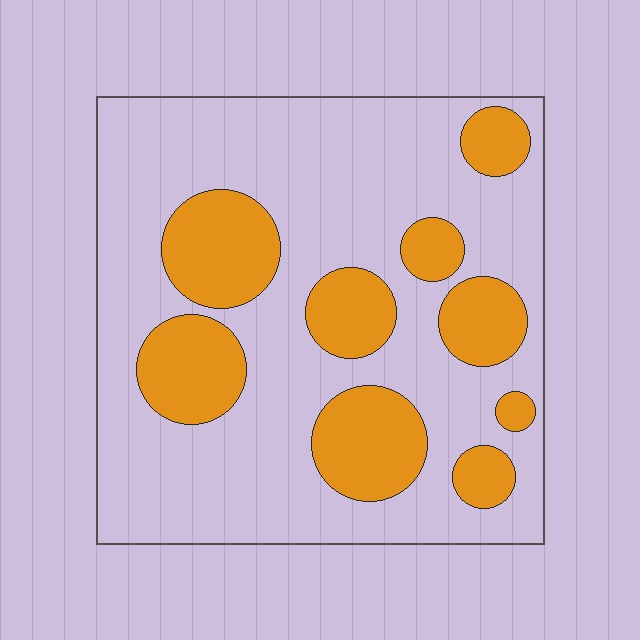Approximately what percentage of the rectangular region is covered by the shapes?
Approximately 30%.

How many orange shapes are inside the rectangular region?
9.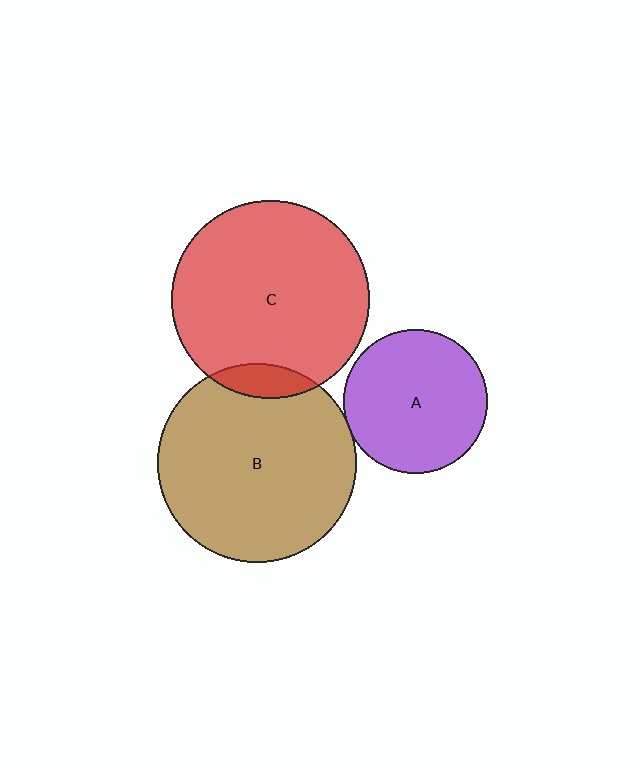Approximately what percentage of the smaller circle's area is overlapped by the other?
Approximately 5%.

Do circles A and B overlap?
Yes.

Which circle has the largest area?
Circle B (brown).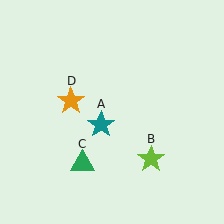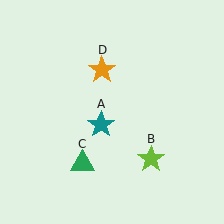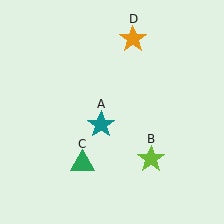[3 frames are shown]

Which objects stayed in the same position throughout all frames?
Teal star (object A) and lime star (object B) and green triangle (object C) remained stationary.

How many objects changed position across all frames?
1 object changed position: orange star (object D).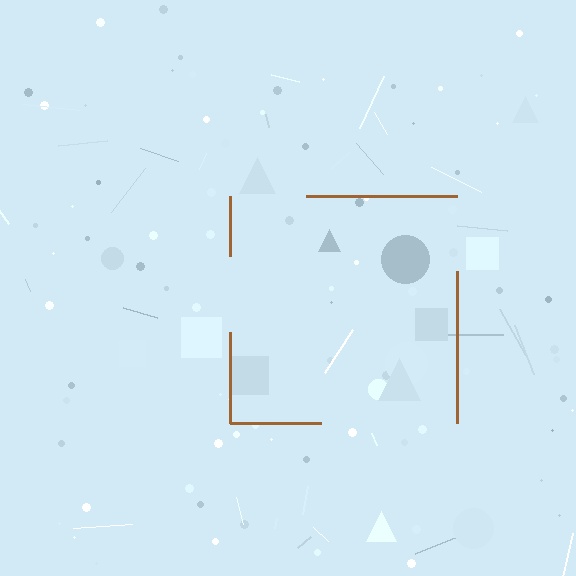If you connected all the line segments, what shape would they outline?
They would outline a square.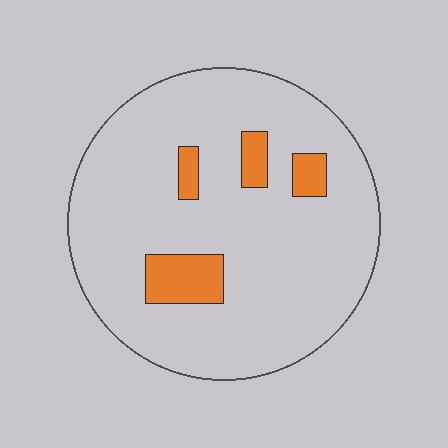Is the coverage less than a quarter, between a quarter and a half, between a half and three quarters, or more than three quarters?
Less than a quarter.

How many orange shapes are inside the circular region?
4.